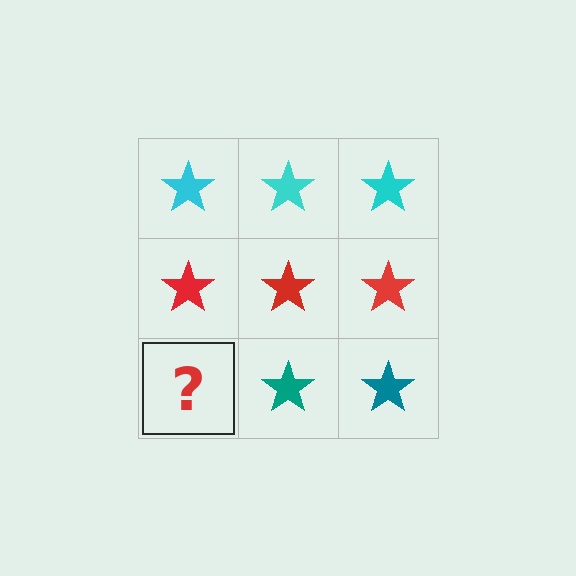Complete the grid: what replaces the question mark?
The question mark should be replaced with a teal star.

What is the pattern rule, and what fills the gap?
The rule is that each row has a consistent color. The gap should be filled with a teal star.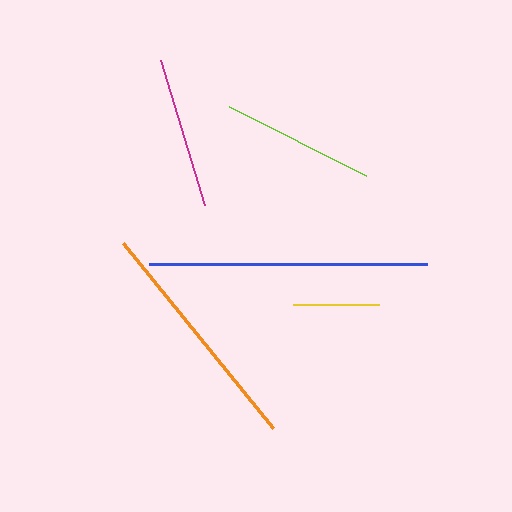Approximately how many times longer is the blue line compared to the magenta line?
The blue line is approximately 1.8 times the length of the magenta line.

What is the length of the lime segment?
The lime segment is approximately 153 pixels long.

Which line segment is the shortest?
The yellow line is the shortest at approximately 85 pixels.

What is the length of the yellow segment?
The yellow segment is approximately 85 pixels long.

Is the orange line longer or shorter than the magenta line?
The orange line is longer than the magenta line.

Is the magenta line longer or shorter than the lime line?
The lime line is longer than the magenta line.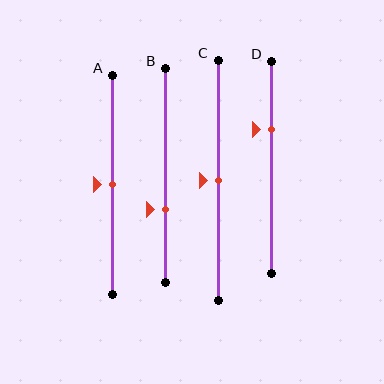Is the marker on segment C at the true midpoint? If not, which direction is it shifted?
Yes, the marker on segment C is at the true midpoint.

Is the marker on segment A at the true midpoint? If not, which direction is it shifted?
Yes, the marker on segment A is at the true midpoint.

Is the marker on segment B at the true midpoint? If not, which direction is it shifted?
No, the marker on segment B is shifted downward by about 16% of the segment length.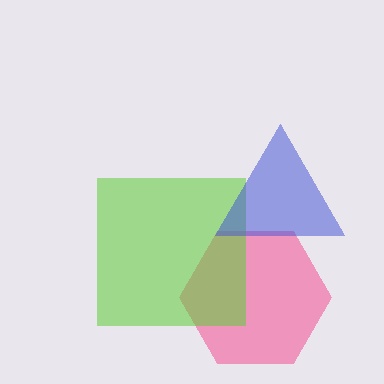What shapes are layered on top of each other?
The layered shapes are: a pink hexagon, a lime square, a blue triangle.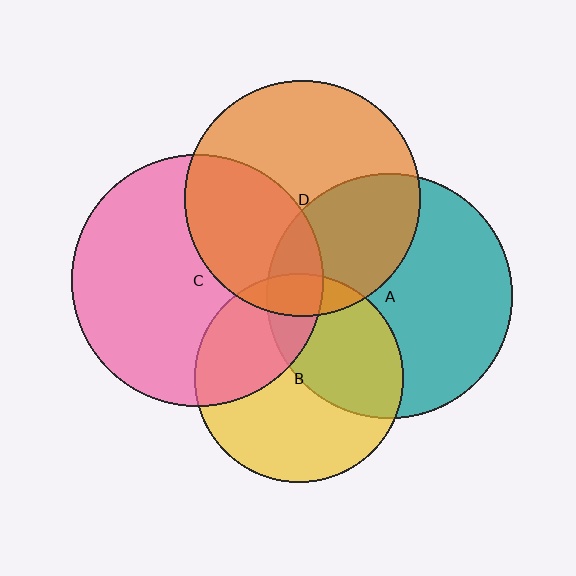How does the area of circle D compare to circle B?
Approximately 1.3 times.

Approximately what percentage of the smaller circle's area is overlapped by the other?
Approximately 35%.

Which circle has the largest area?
Circle C (pink).